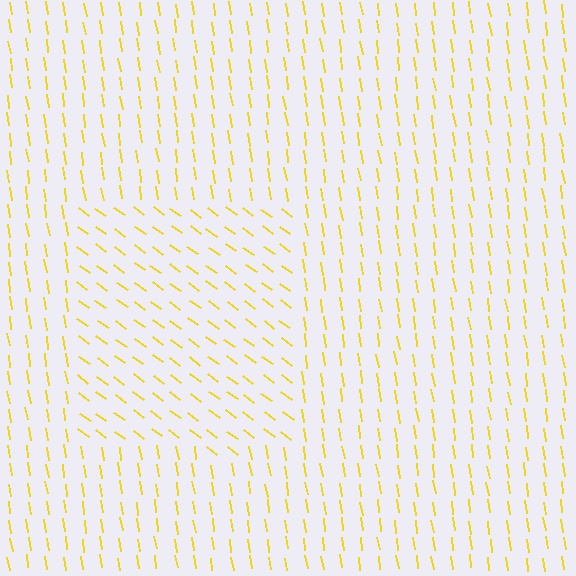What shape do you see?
I see a rectangle.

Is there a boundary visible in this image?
Yes, there is a texture boundary formed by a change in line orientation.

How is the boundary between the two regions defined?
The boundary is defined purely by a change in line orientation (approximately 45 degrees difference). All lines are the same color and thickness.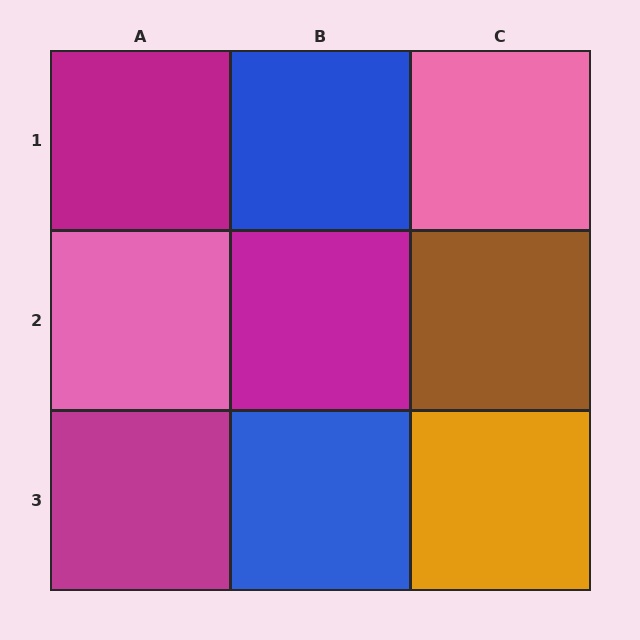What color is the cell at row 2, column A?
Pink.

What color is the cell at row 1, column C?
Pink.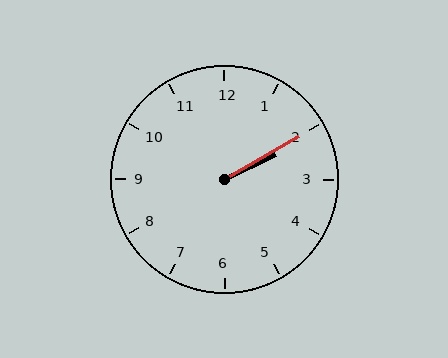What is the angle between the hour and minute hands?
Approximately 5 degrees.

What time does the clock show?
2:10.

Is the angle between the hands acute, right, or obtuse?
It is acute.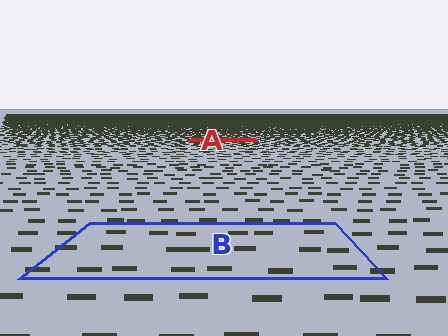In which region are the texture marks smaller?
The texture marks are smaller in region A, because it is farther away.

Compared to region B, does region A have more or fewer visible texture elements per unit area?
Region A has more texture elements per unit area — they are packed more densely because it is farther away.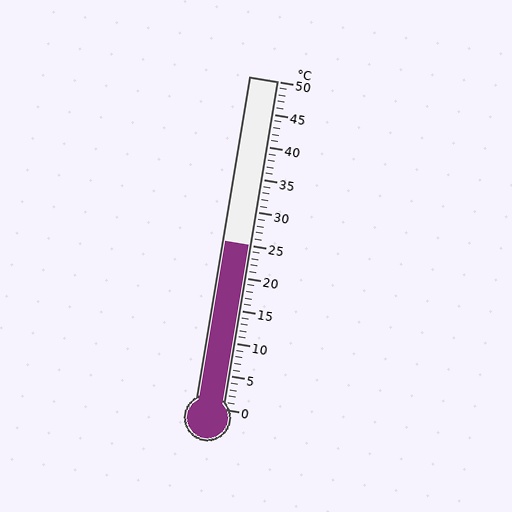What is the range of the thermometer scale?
The thermometer scale ranges from 0°C to 50°C.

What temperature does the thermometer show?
The thermometer shows approximately 25°C.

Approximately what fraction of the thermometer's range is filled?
The thermometer is filled to approximately 50% of its range.